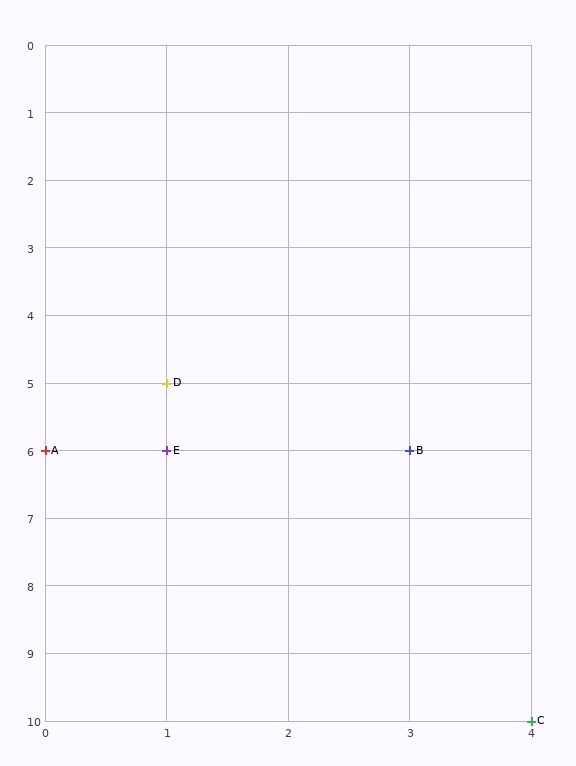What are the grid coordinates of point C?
Point C is at grid coordinates (4, 10).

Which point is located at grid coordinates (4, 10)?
Point C is at (4, 10).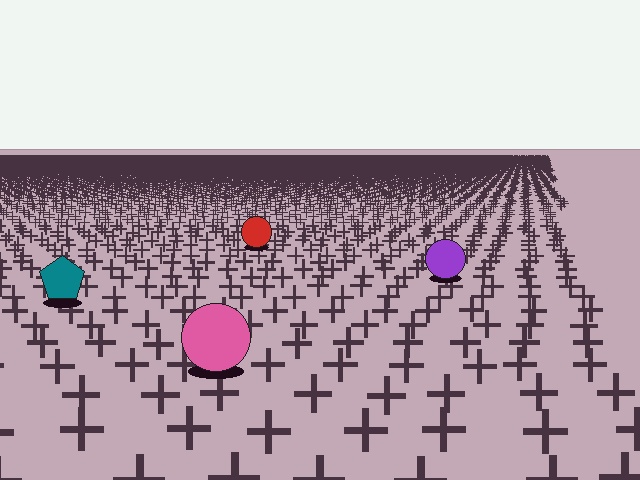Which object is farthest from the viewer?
The red circle is farthest from the viewer. It appears smaller and the ground texture around it is denser.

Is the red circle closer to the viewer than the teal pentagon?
No. The teal pentagon is closer — you can tell from the texture gradient: the ground texture is coarser near it.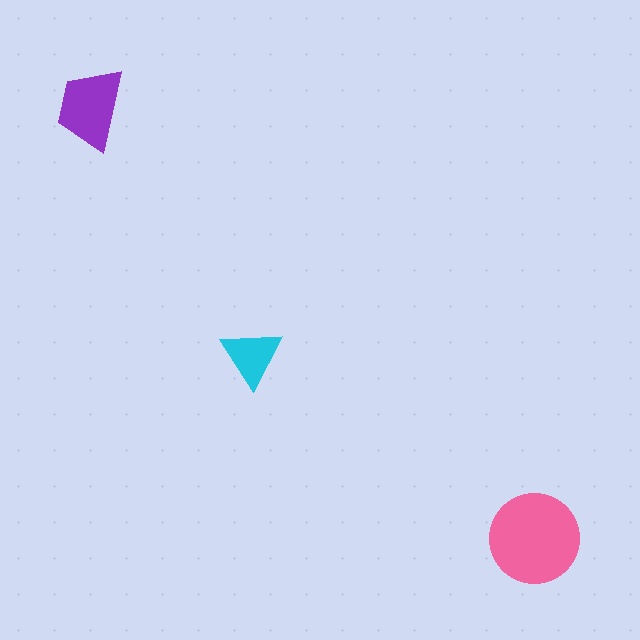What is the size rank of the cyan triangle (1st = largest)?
3rd.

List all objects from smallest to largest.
The cyan triangle, the purple trapezoid, the pink circle.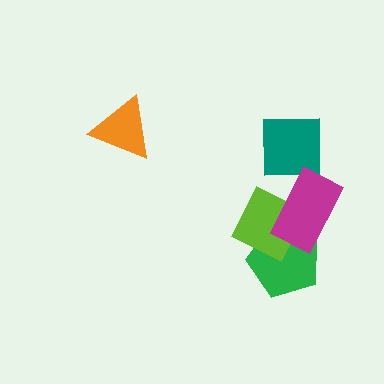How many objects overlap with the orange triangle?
0 objects overlap with the orange triangle.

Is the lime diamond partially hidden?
Yes, it is partially covered by another shape.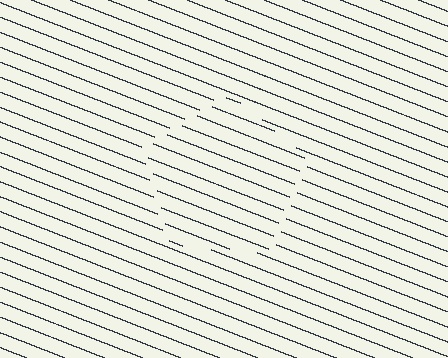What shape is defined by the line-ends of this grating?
An illusory pentagon. The interior of the shape contains the same grating, shifted by half a period — the contour is defined by the phase discontinuity where line-ends from the inner and outer gratings abut.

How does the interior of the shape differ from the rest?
The interior of the shape contains the same grating, shifted by half a period — the contour is defined by the phase discontinuity where line-ends from the inner and outer gratings abut.